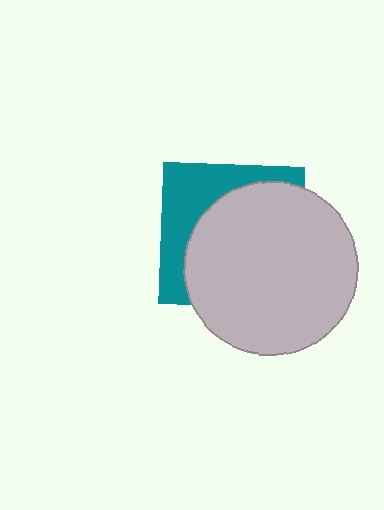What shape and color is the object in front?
The object in front is a light gray circle.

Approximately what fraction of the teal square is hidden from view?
Roughly 65% of the teal square is hidden behind the light gray circle.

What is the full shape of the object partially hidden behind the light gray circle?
The partially hidden object is a teal square.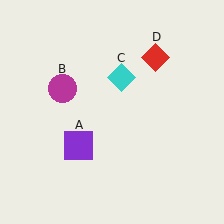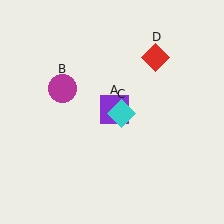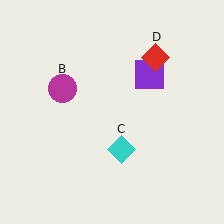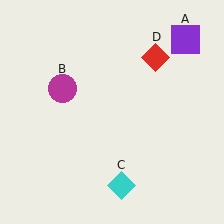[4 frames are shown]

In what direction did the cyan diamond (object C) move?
The cyan diamond (object C) moved down.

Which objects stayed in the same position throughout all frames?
Magenta circle (object B) and red diamond (object D) remained stationary.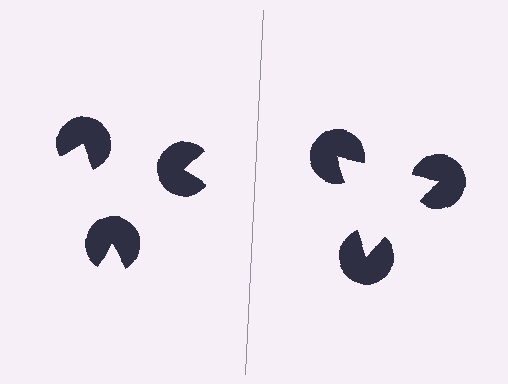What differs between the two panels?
The pac-man discs are positioned identically on both sides; only the wedge orientations differ. On the right they align to a triangle; on the left they are misaligned.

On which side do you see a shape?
An illusory triangle appears on the right side. On the left side the wedge cuts are rotated, so no coherent shape forms.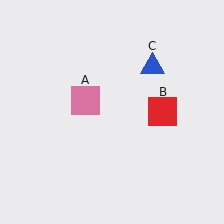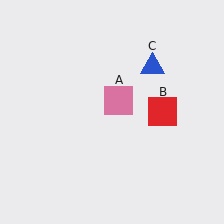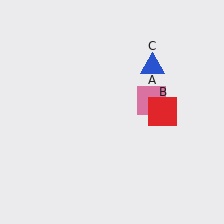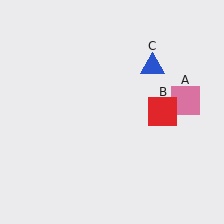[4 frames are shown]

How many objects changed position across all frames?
1 object changed position: pink square (object A).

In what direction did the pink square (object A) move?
The pink square (object A) moved right.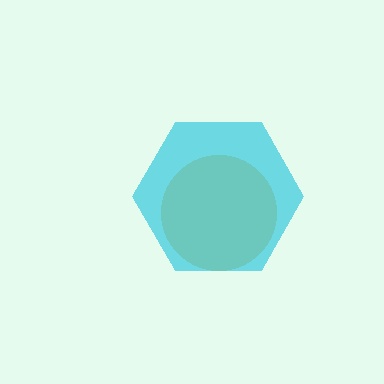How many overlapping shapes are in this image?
There are 2 overlapping shapes in the image.